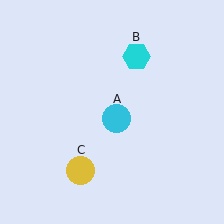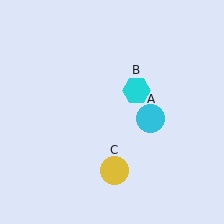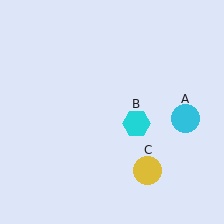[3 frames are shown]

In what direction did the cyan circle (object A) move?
The cyan circle (object A) moved right.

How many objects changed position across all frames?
3 objects changed position: cyan circle (object A), cyan hexagon (object B), yellow circle (object C).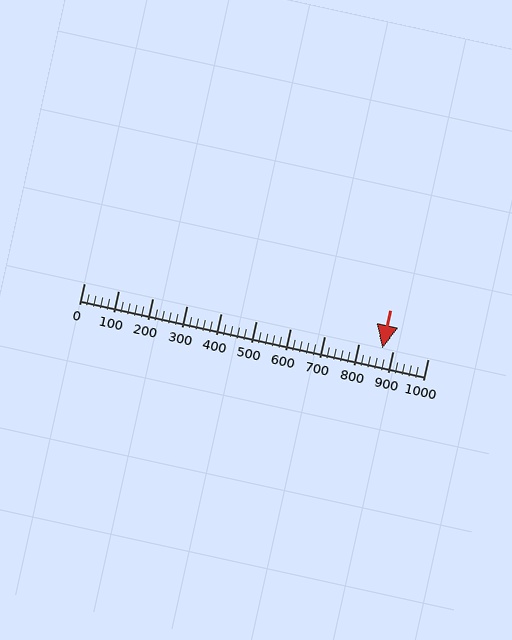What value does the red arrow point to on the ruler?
The red arrow points to approximately 868.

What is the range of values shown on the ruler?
The ruler shows values from 0 to 1000.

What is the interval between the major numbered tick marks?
The major tick marks are spaced 100 units apart.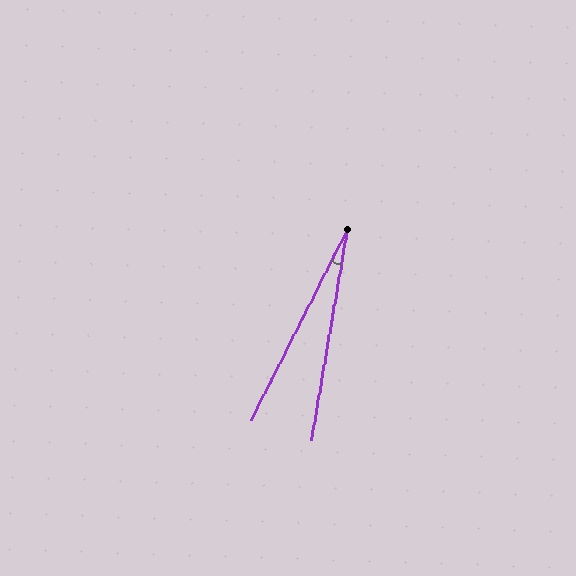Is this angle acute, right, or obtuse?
It is acute.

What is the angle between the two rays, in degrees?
Approximately 17 degrees.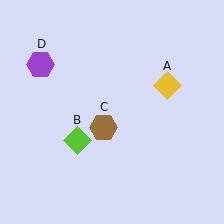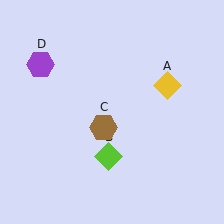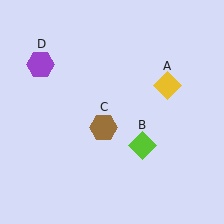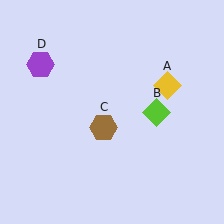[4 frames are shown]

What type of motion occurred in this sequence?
The lime diamond (object B) rotated counterclockwise around the center of the scene.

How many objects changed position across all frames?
1 object changed position: lime diamond (object B).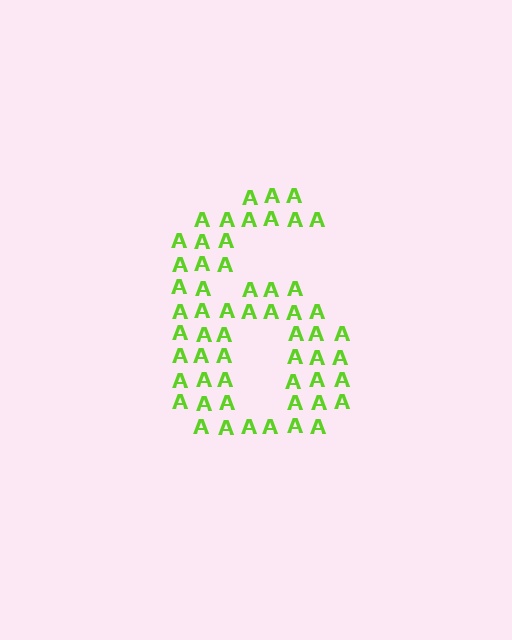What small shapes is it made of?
It is made of small letter A's.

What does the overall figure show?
The overall figure shows the digit 6.